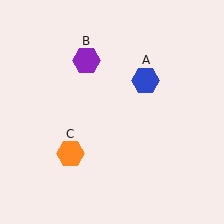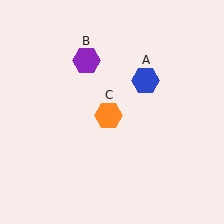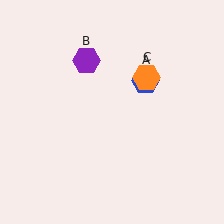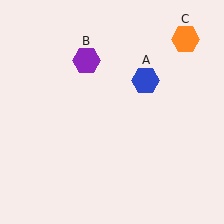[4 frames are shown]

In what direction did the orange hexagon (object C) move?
The orange hexagon (object C) moved up and to the right.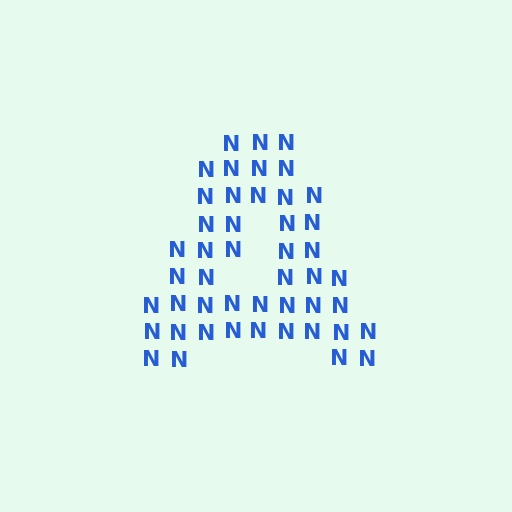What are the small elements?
The small elements are letter N's.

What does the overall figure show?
The overall figure shows the letter A.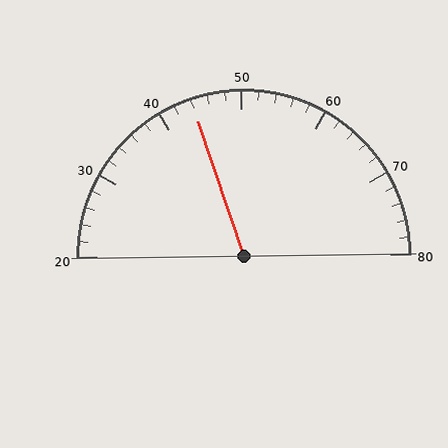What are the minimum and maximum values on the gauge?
The gauge ranges from 20 to 80.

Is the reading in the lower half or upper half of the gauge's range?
The reading is in the lower half of the range (20 to 80).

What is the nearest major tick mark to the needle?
The nearest major tick mark is 40.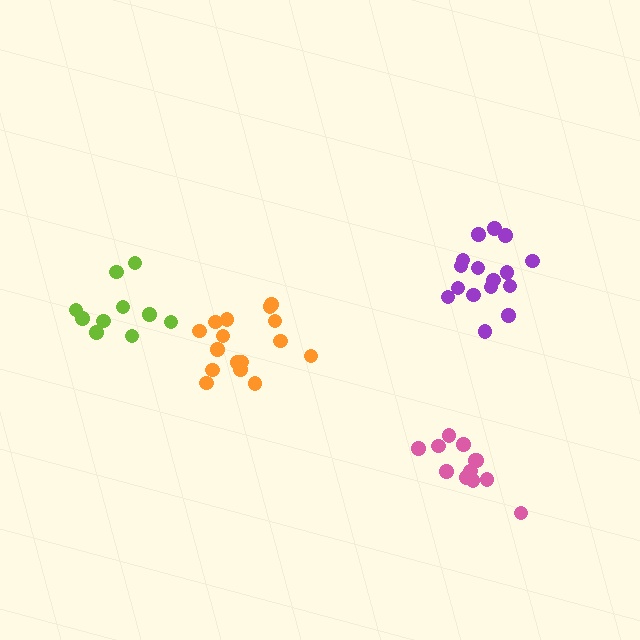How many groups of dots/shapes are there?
There are 4 groups.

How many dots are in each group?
Group 1: 12 dots, Group 2: 10 dots, Group 3: 16 dots, Group 4: 16 dots (54 total).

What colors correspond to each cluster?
The clusters are colored: pink, lime, orange, purple.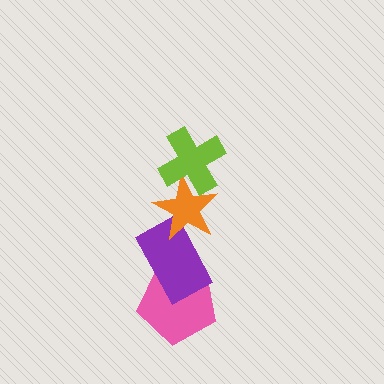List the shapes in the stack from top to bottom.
From top to bottom: the lime cross, the orange star, the purple rectangle, the pink pentagon.